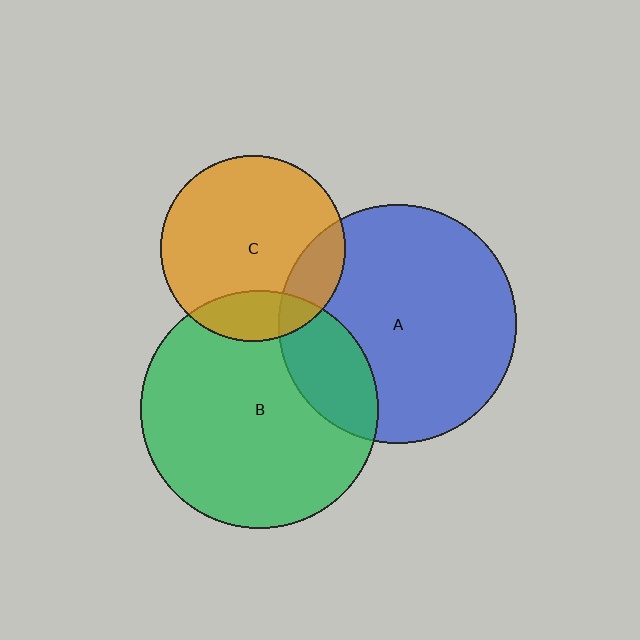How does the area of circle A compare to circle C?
Approximately 1.7 times.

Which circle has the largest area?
Circle A (blue).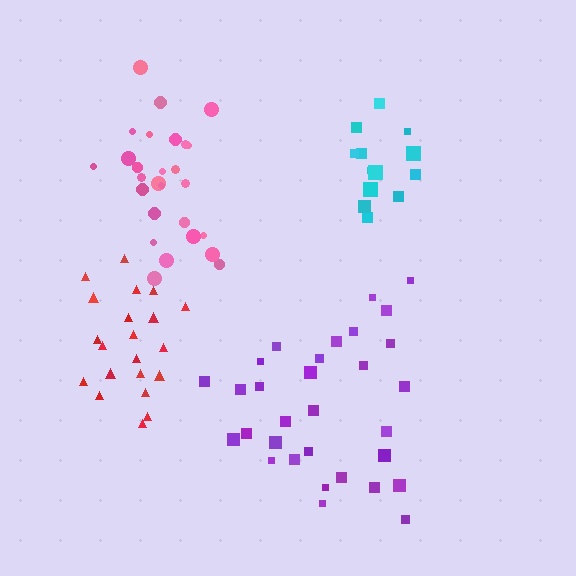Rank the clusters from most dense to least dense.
red, cyan, pink, purple.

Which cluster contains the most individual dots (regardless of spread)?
Purple (31).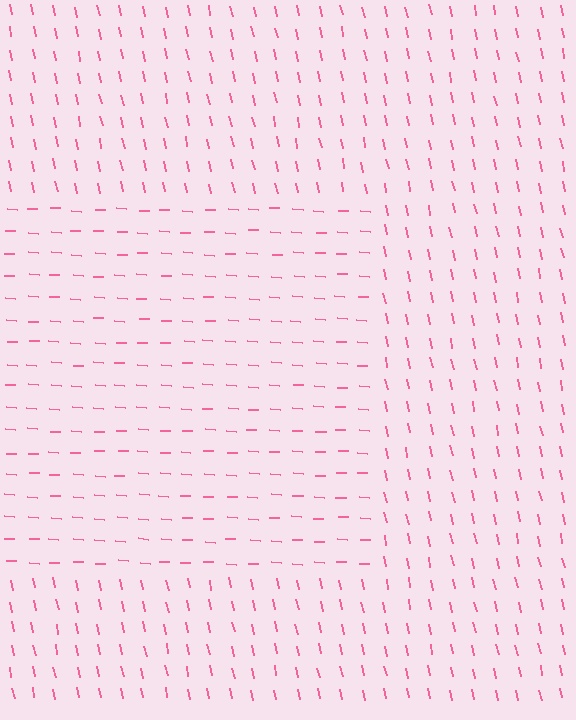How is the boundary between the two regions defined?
The boundary is defined purely by a change in line orientation (approximately 75 degrees difference). All lines are the same color and thickness.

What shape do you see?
I see a rectangle.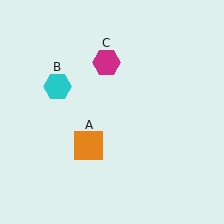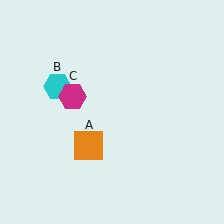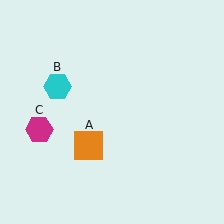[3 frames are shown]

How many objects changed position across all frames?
1 object changed position: magenta hexagon (object C).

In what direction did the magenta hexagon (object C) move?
The magenta hexagon (object C) moved down and to the left.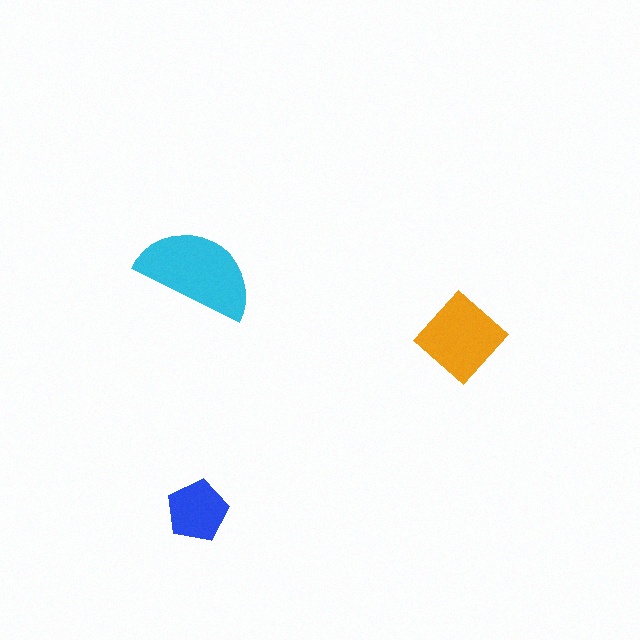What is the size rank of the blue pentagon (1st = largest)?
3rd.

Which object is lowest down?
The blue pentagon is bottommost.